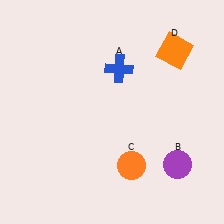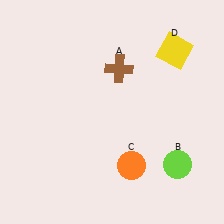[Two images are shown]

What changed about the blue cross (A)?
In Image 1, A is blue. In Image 2, it changed to brown.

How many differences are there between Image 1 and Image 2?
There are 3 differences between the two images.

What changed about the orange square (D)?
In Image 1, D is orange. In Image 2, it changed to yellow.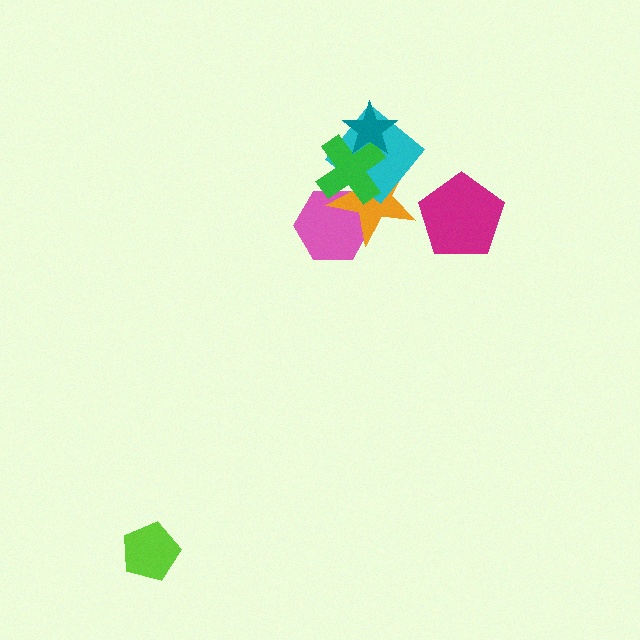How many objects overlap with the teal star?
3 objects overlap with the teal star.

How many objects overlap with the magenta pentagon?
0 objects overlap with the magenta pentagon.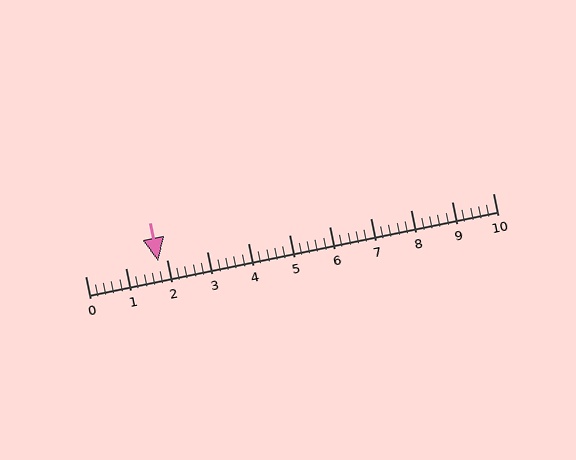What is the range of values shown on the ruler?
The ruler shows values from 0 to 10.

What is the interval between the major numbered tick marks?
The major tick marks are spaced 1 units apart.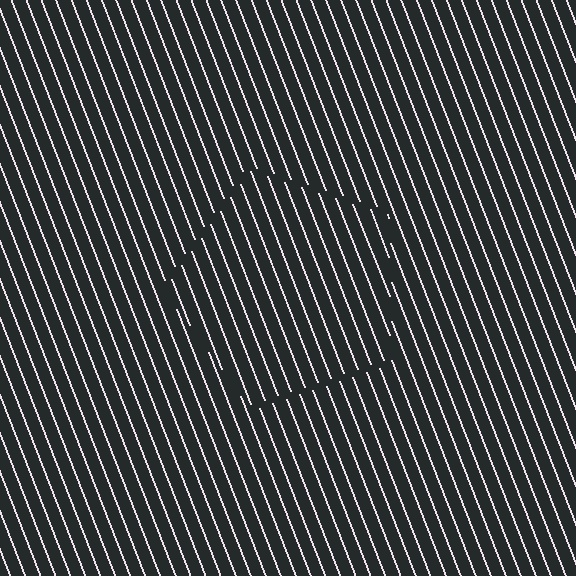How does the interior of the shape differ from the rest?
The interior of the shape contains the same grating, shifted by half a period — the contour is defined by the phase discontinuity where line-ends from the inner and outer gratings abut.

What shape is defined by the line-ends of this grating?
An illusory pentagon. The interior of the shape contains the same grating, shifted by half a period — the contour is defined by the phase discontinuity where line-ends from the inner and outer gratings abut.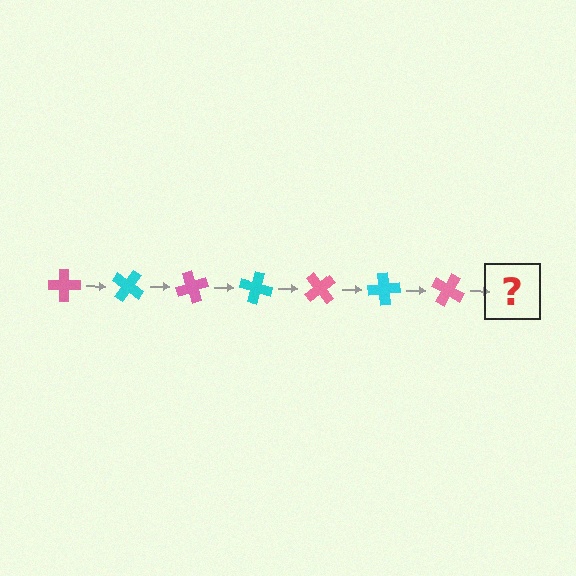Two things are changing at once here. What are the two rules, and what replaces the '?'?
The two rules are that it rotates 35 degrees each step and the color cycles through pink and cyan. The '?' should be a cyan cross, rotated 245 degrees from the start.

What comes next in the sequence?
The next element should be a cyan cross, rotated 245 degrees from the start.